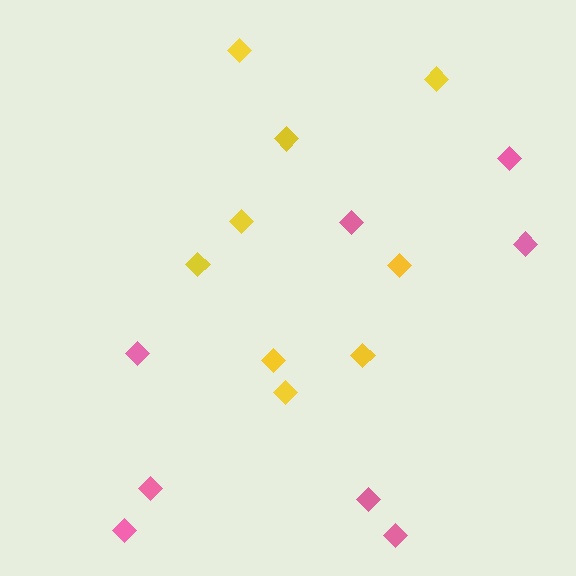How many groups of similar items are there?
There are 2 groups: one group of pink diamonds (8) and one group of yellow diamonds (9).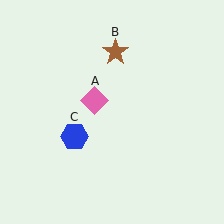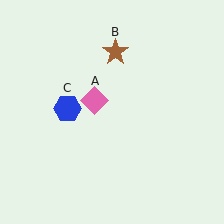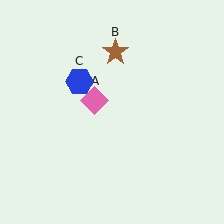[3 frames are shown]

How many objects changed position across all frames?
1 object changed position: blue hexagon (object C).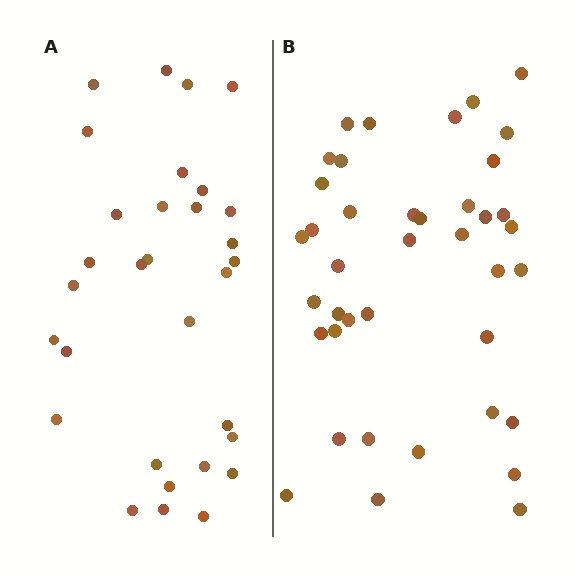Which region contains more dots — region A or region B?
Region B (the right region) has more dots.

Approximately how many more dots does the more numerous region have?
Region B has roughly 8 or so more dots than region A.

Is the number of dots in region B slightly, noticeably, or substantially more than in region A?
Region B has noticeably more, but not dramatically so. The ratio is roughly 1.3 to 1.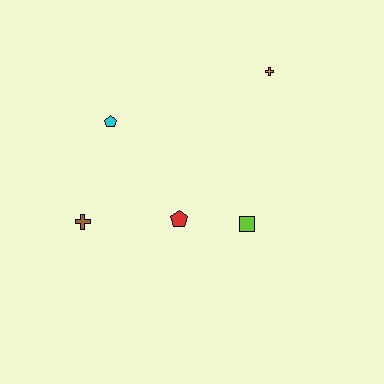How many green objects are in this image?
There are no green objects.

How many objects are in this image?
There are 5 objects.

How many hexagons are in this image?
There are no hexagons.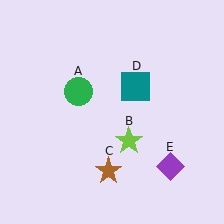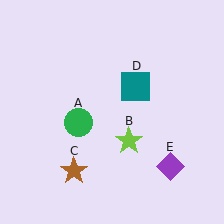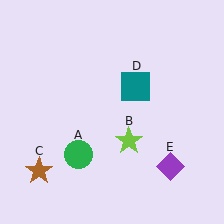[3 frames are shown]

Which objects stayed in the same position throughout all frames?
Lime star (object B) and teal square (object D) and purple diamond (object E) remained stationary.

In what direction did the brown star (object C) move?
The brown star (object C) moved left.